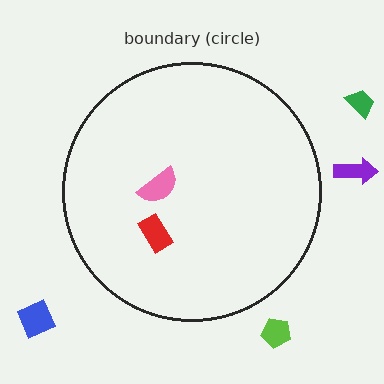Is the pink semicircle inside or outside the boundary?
Inside.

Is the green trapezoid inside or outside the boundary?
Outside.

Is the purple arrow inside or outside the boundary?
Outside.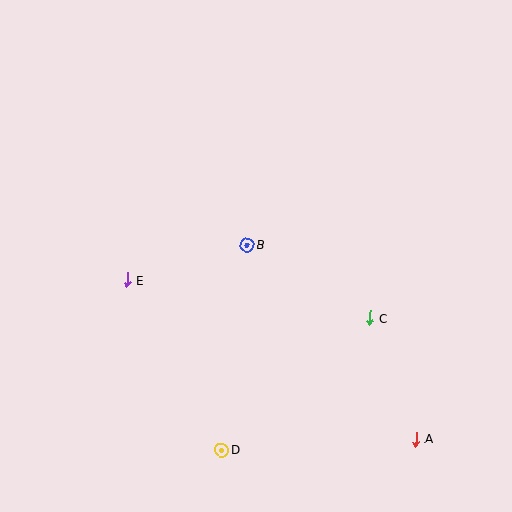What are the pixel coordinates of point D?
Point D is at (222, 450).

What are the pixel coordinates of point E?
Point E is at (127, 280).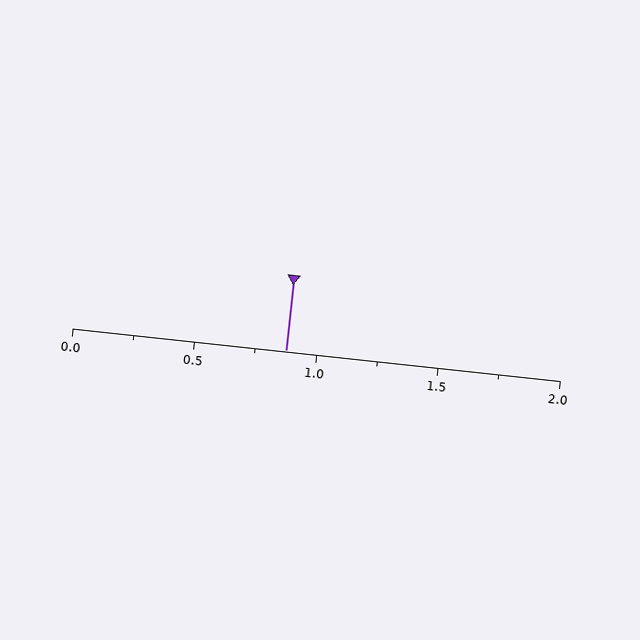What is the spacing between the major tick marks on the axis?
The major ticks are spaced 0.5 apart.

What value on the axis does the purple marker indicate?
The marker indicates approximately 0.88.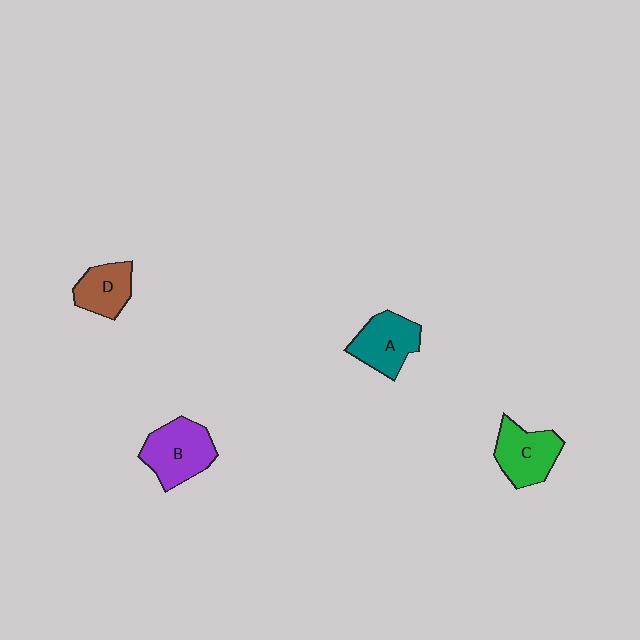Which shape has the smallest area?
Shape D (brown).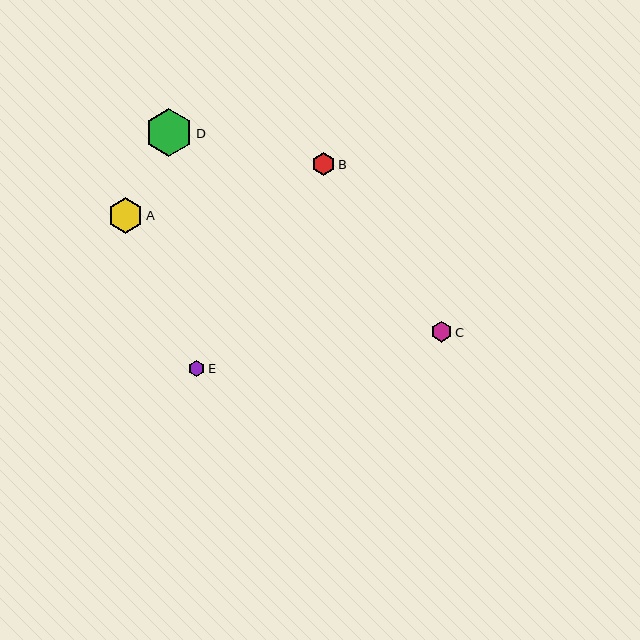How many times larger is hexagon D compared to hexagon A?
Hexagon D is approximately 1.3 times the size of hexagon A.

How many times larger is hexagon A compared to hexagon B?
Hexagon A is approximately 1.5 times the size of hexagon B.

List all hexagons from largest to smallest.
From largest to smallest: D, A, B, C, E.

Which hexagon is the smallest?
Hexagon E is the smallest with a size of approximately 16 pixels.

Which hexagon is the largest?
Hexagon D is the largest with a size of approximately 48 pixels.